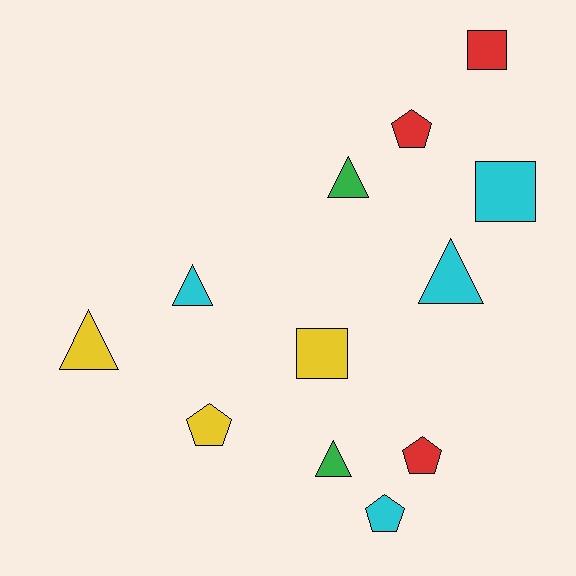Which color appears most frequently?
Cyan, with 4 objects.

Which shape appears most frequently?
Triangle, with 5 objects.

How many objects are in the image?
There are 12 objects.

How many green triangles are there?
There are 2 green triangles.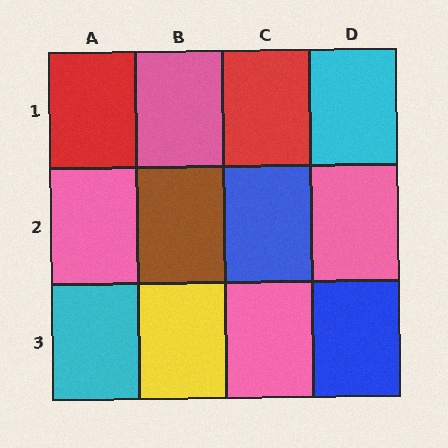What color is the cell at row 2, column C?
Blue.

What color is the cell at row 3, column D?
Blue.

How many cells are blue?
2 cells are blue.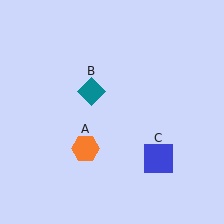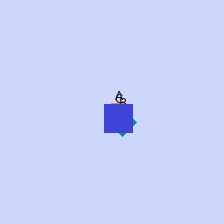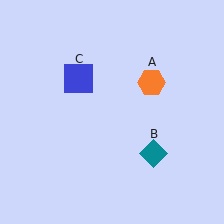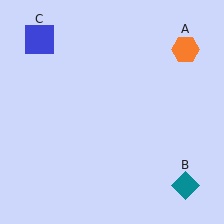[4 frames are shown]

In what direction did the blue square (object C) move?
The blue square (object C) moved up and to the left.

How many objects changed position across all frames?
3 objects changed position: orange hexagon (object A), teal diamond (object B), blue square (object C).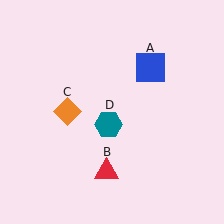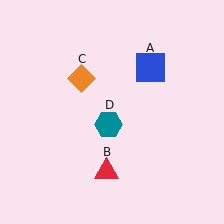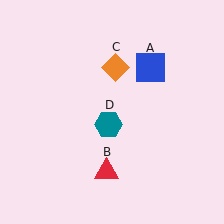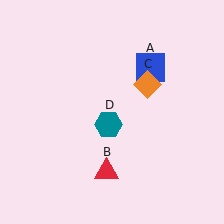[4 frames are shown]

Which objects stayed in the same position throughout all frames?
Blue square (object A) and red triangle (object B) and teal hexagon (object D) remained stationary.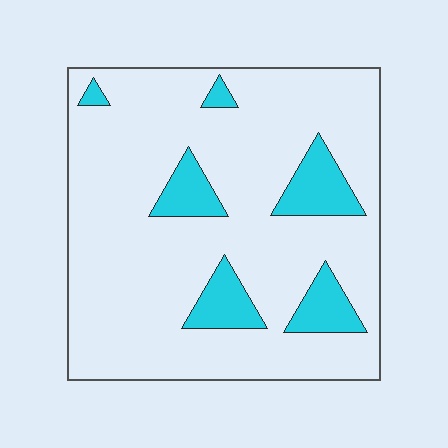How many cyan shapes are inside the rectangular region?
6.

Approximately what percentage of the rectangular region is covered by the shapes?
Approximately 15%.